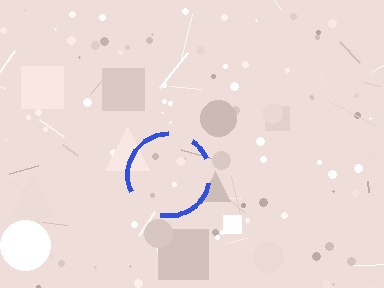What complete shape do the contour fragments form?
The contour fragments form a circle.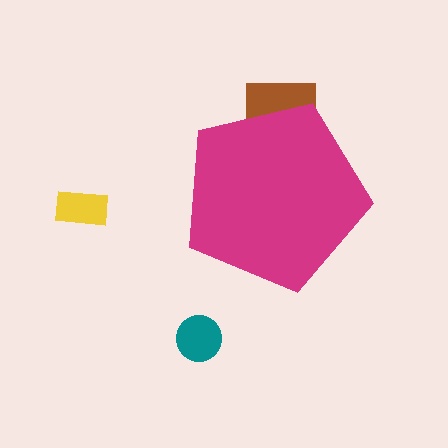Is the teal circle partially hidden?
No, the teal circle is fully visible.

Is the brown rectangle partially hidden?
Yes, the brown rectangle is partially hidden behind the magenta pentagon.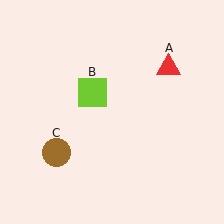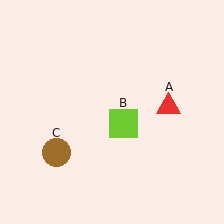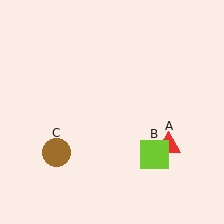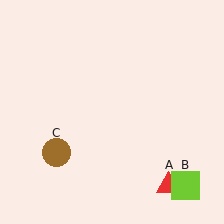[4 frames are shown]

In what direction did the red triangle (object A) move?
The red triangle (object A) moved down.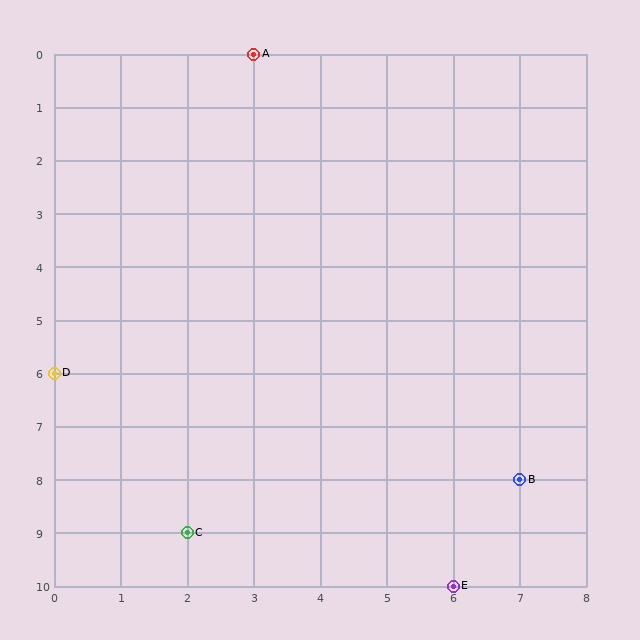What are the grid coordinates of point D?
Point D is at grid coordinates (0, 6).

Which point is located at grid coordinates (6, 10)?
Point E is at (6, 10).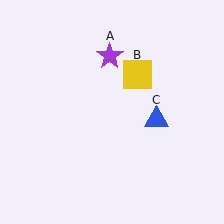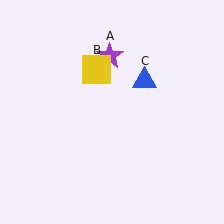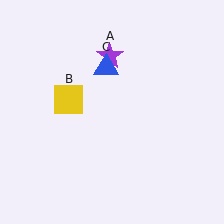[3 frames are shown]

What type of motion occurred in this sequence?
The yellow square (object B), blue triangle (object C) rotated counterclockwise around the center of the scene.